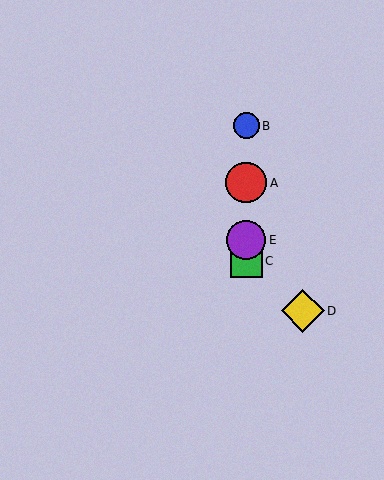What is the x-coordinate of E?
Object E is at x≈246.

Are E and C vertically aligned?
Yes, both are at x≈246.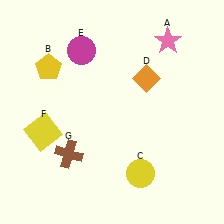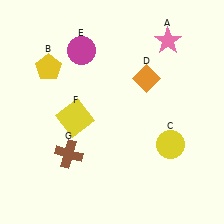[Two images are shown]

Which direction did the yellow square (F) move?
The yellow square (F) moved right.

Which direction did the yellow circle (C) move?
The yellow circle (C) moved right.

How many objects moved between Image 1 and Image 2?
2 objects moved between the two images.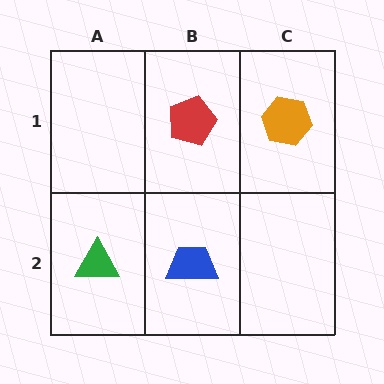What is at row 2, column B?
A blue trapezoid.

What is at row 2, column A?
A green triangle.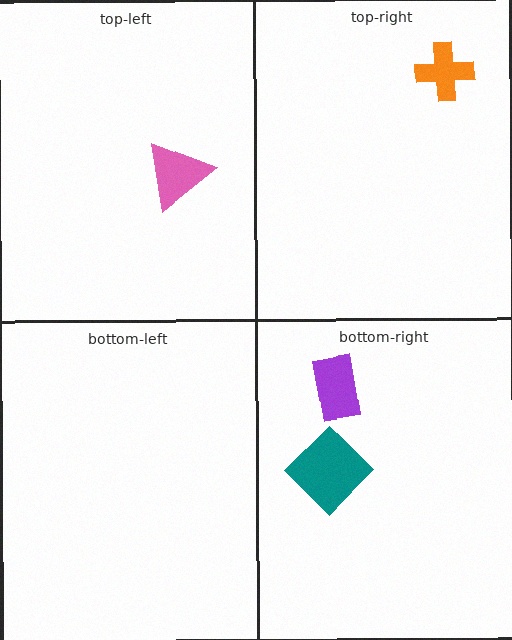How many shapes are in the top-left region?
1.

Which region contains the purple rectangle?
The bottom-right region.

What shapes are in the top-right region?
The orange cross.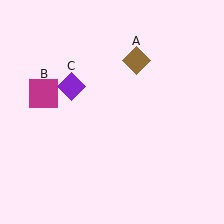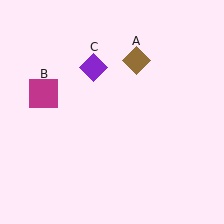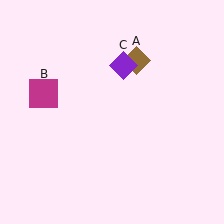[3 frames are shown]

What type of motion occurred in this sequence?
The purple diamond (object C) rotated clockwise around the center of the scene.